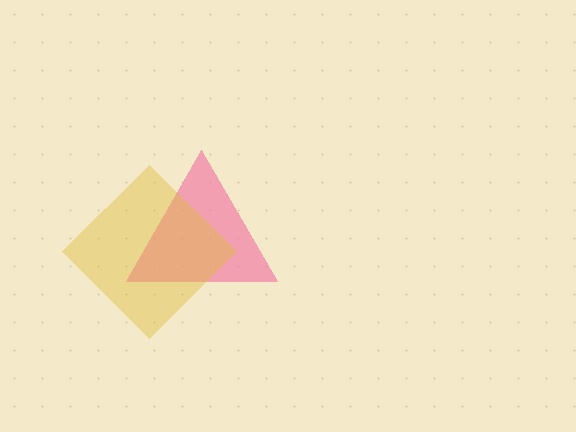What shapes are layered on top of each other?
The layered shapes are: a pink triangle, a yellow diamond.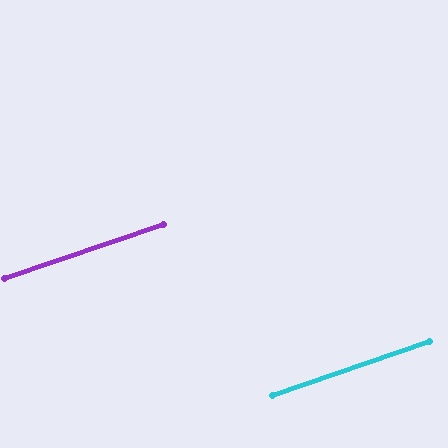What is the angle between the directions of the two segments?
Approximately 0 degrees.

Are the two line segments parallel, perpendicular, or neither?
Parallel — their directions differ by only 0.3°.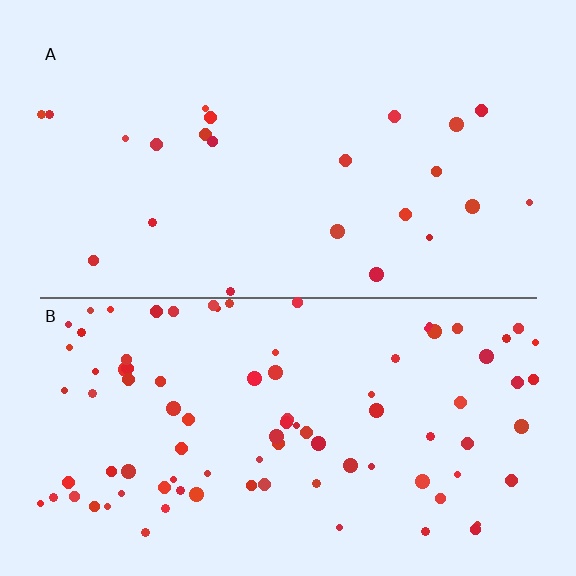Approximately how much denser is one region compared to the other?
Approximately 3.9× — region B over region A.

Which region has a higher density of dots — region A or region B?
B (the bottom).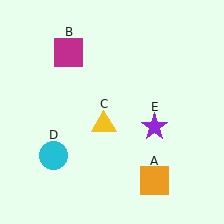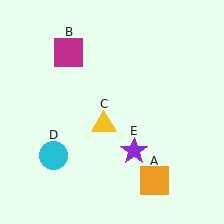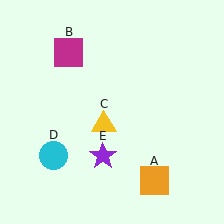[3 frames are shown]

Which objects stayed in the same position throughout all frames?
Orange square (object A) and magenta square (object B) and yellow triangle (object C) and cyan circle (object D) remained stationary.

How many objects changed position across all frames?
1 object changed position: purple star (object E).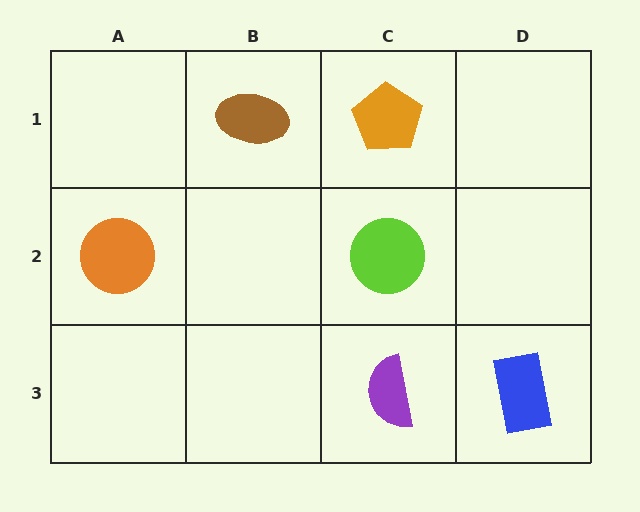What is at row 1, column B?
A brown ellipse.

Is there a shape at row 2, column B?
No, that cell is empty.